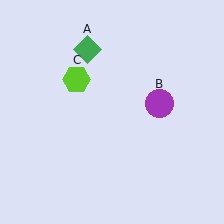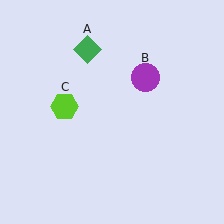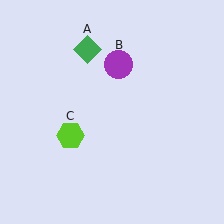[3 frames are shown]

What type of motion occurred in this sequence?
The purple circle (object B), lime hexagon (object C) rotated counterclockwise around the center of the scene.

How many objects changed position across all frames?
2 objects changed position: purple circle (object B), lime hexagon (object C).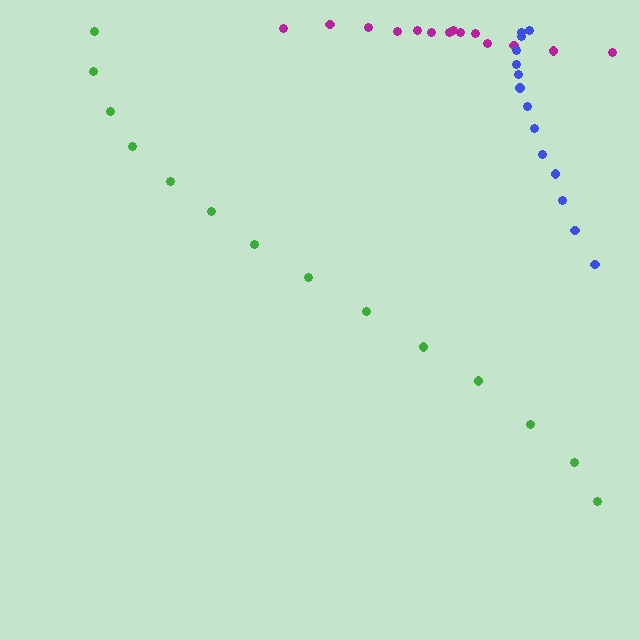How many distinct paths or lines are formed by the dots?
There are 3 distinct paths.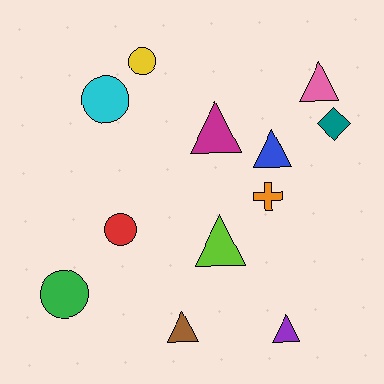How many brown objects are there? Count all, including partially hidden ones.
There is 1 brown object.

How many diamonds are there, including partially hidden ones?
There is 1 diamond.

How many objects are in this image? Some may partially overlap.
There are 12 objects.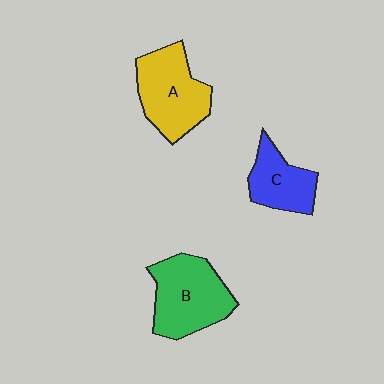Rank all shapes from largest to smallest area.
From largest to smallest: B (green), A (yellow), C (blue).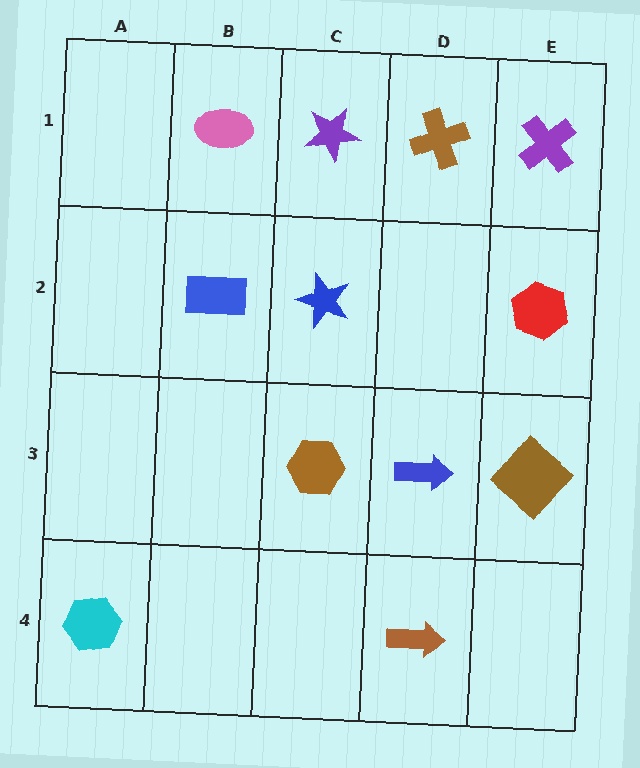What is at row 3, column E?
A brown diamond.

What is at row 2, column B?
A blue rectangle.